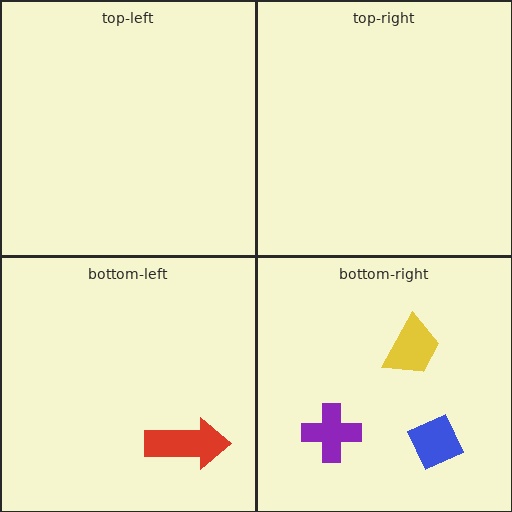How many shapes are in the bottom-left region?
1.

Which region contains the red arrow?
The bottom-left region.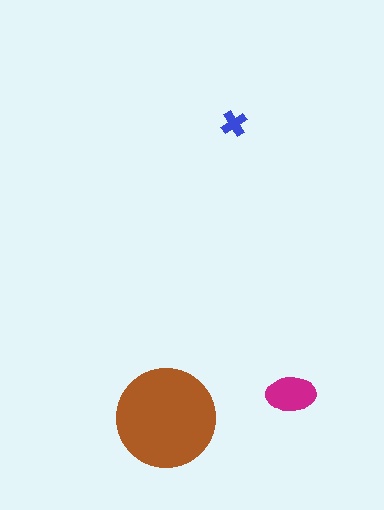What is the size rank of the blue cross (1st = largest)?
3rd.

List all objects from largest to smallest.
The brown circle, the magenta ellipse, the blue cross.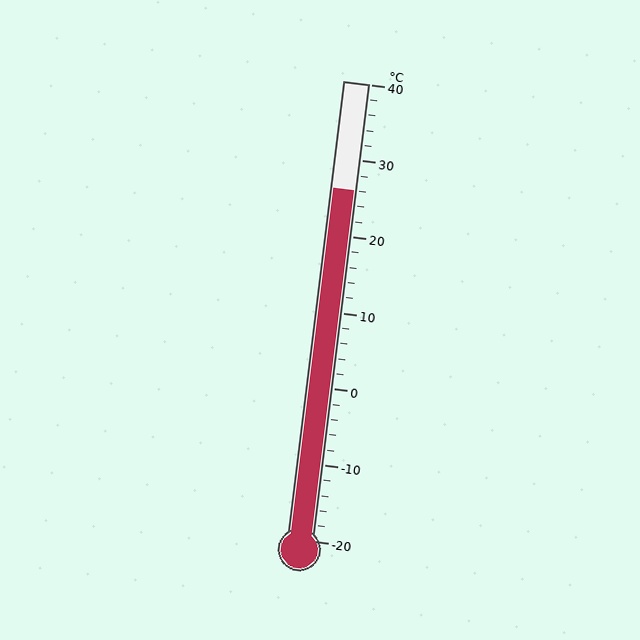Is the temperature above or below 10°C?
The temperature is above 10°C.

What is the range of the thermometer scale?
The thermometer scale ranges from -20°C to 40°C.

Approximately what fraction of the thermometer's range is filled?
The thermometer is filled to approximately 75% of its range.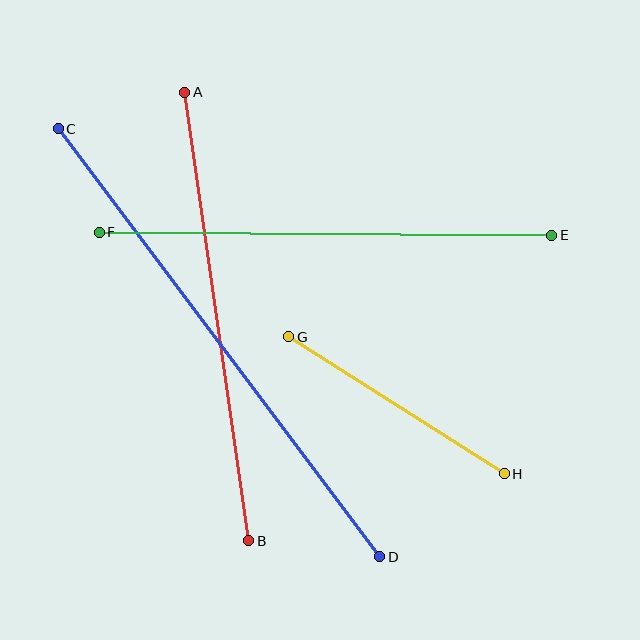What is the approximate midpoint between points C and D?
The midpoint is at approximately (219, 343) pixels.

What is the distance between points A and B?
The distance is approximately 453 pixels.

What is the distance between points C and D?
The distance is approximately 535 pixels.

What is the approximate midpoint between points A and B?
The midpoint is at approximately (217, 317) pixels.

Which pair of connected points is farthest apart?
Points C and D are farthest apart.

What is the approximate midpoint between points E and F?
The midpoint is at approximately (325, 234) pixels.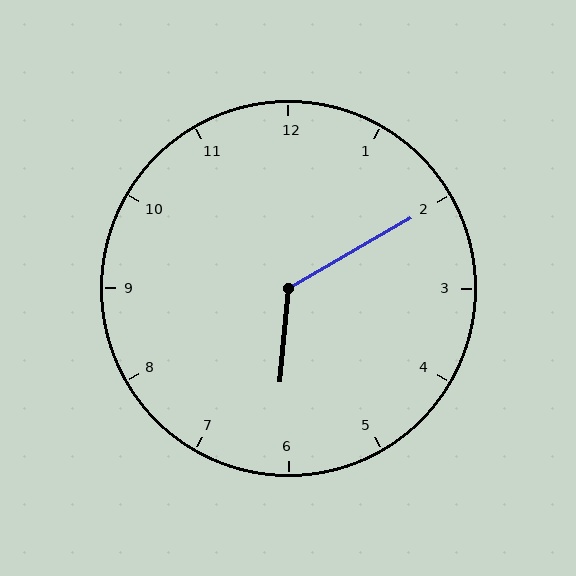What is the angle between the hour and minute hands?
Approximately 125 degrees.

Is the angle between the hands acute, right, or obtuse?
It is obtuse.